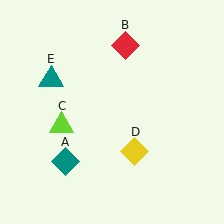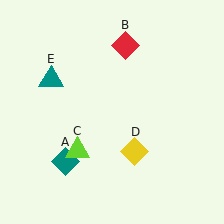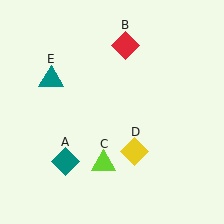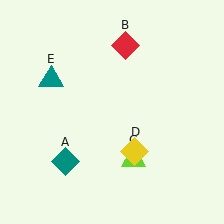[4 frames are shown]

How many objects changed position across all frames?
1 object changed position: lime triangle (object C).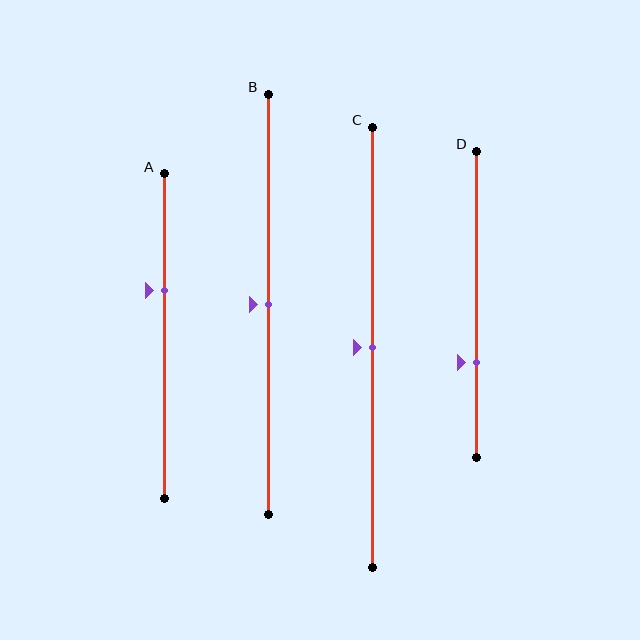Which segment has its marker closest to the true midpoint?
Segment B has its marker closest to the true midpoint.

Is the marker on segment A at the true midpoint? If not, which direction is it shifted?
No, the marker on segment A is shifted upward by about 14% of the segment length.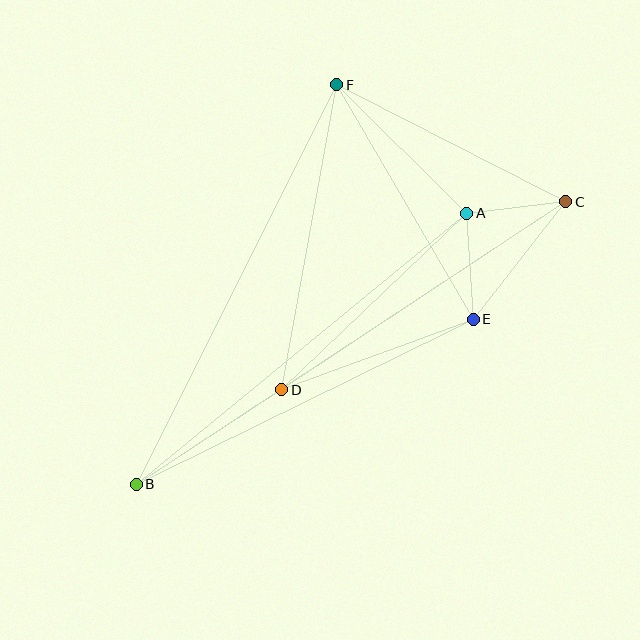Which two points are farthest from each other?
Points B and C are farthest from each other.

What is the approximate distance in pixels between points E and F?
The distance between E and F is approximately 271 pixels.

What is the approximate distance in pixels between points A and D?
The distance between A and D is approximately 255 pixels.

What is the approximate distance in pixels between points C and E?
The distance between C and E is approximately 149 pixels.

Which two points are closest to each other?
Points A and C are closest to each other.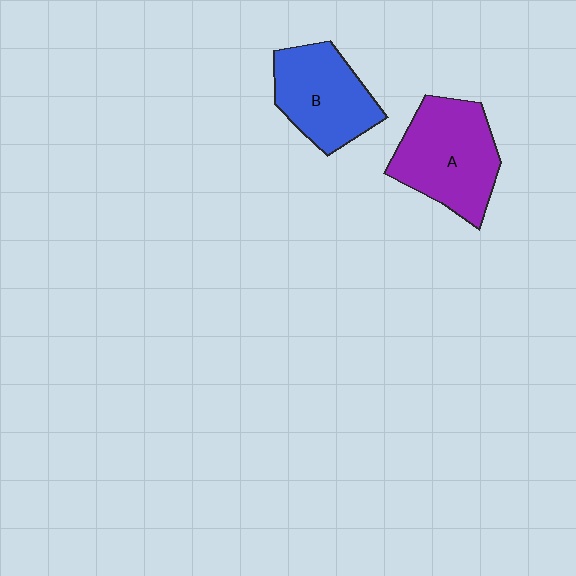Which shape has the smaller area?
Shape B (blue).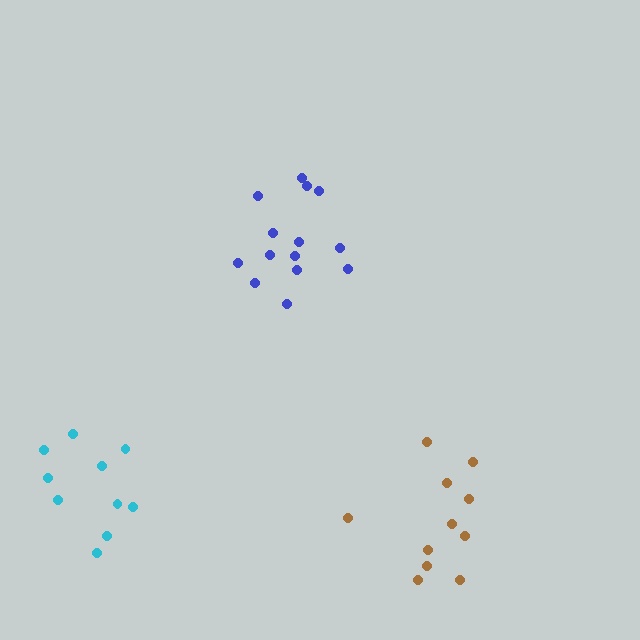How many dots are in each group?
Group 1: 10 dots, Group 2: 14 dots, Group 3: 11 dots (35 total).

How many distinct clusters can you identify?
There are 3 distinct clusters.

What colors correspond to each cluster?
The clusters are colored: cyan, blue, brown.